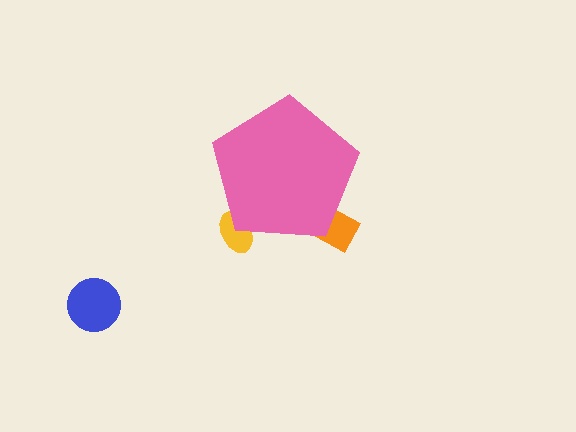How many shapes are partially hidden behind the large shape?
2 shapes are partially hidden.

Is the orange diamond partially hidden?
Yes, the orange diamond is partially hidden behind the pink pentagon.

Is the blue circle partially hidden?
No, the blue circle is fully visible.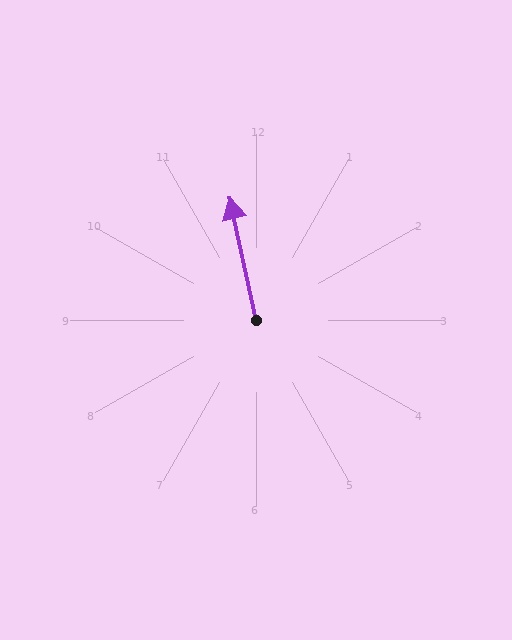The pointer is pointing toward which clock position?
Roughly 12 o'clock.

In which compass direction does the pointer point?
North.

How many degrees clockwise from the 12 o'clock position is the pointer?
Approximately 348 degrees.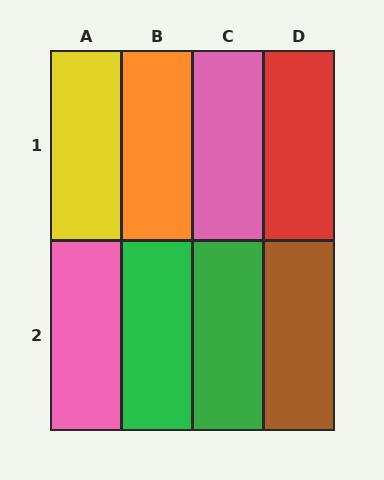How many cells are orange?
1 cell is orange.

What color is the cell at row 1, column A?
Yellow.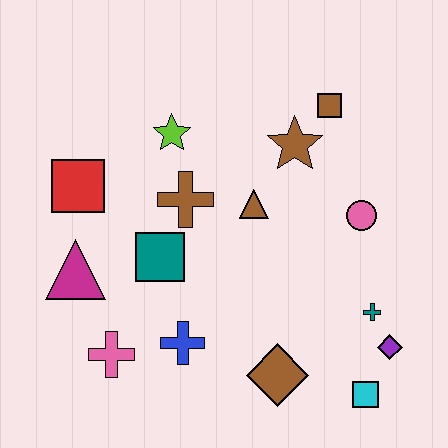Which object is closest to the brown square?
The brown star is closest to the brown square.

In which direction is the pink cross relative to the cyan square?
The pink cross is to the left of the cyan square.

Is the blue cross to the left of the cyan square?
Yes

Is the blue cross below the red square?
Yes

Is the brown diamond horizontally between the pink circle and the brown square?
No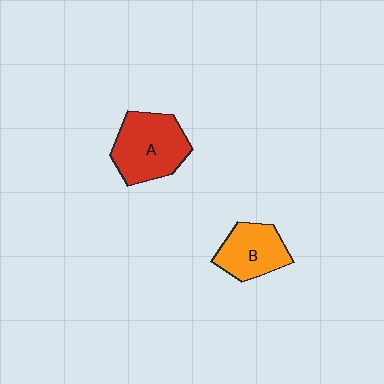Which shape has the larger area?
Shape A (red).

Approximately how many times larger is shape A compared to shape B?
Approximately 1.3 times.